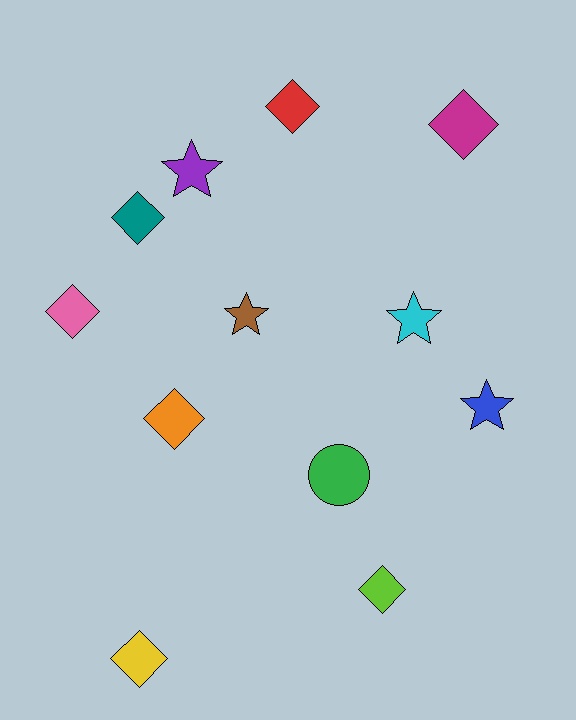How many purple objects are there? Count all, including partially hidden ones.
There is 1 purple object.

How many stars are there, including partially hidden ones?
There are 4 stars.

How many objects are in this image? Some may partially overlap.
There are 12 objects.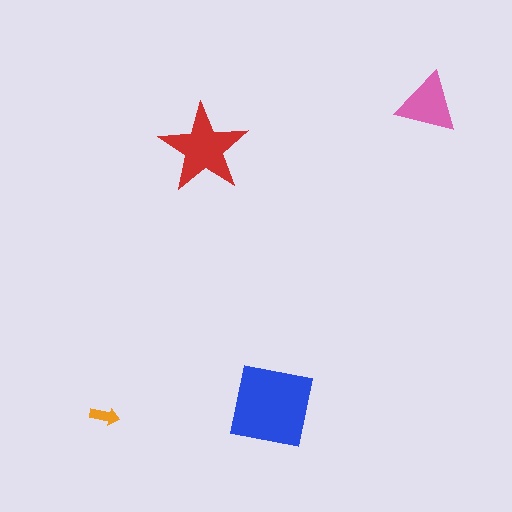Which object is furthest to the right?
The pink triangle is rightmost.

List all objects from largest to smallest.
The blue square, the red star, the pink triangle, the orange arrow.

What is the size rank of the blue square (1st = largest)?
1st.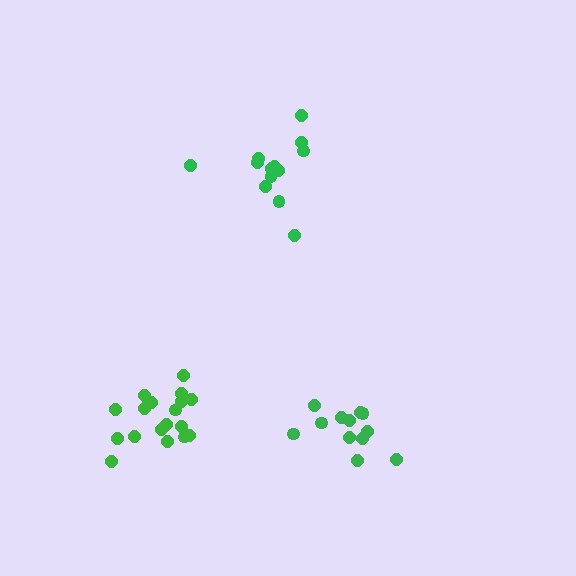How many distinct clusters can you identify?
There are 3 distinct clusters.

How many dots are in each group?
Group 1: 18 dots, Group 2: 12 dots, Group 3: 13 dots (43 total).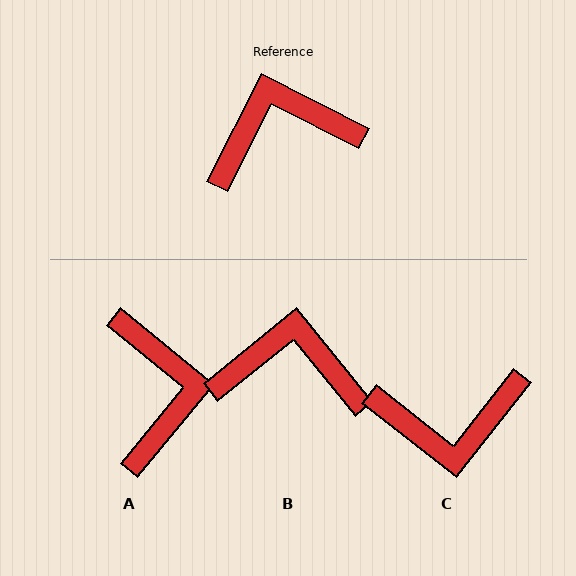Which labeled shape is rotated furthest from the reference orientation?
C, about 169 degrees away.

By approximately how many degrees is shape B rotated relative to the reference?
Approximately 24 degrees clockwise.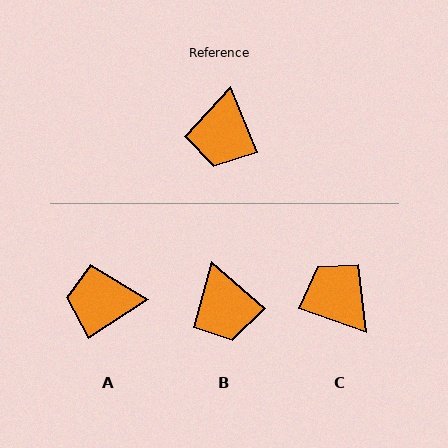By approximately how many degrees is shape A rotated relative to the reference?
Approximately 79 degrees clockwise.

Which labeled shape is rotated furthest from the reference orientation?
C, about 131 degrees away.